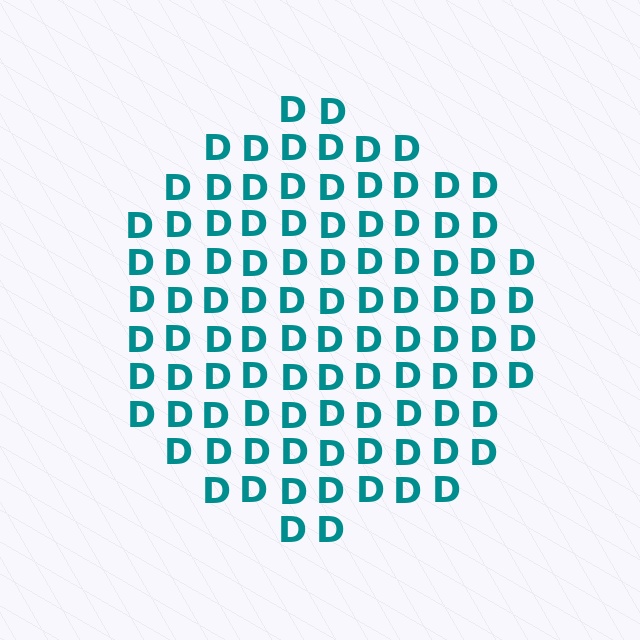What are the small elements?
The small elements are letter D's.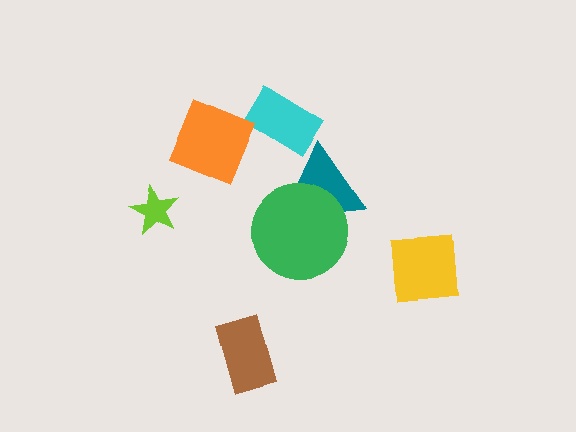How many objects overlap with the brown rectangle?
0 objects overlap with the brown rectangle.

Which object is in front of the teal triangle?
The green circle is in front of the teal triangle.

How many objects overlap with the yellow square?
0 objects overlap with the yellow square.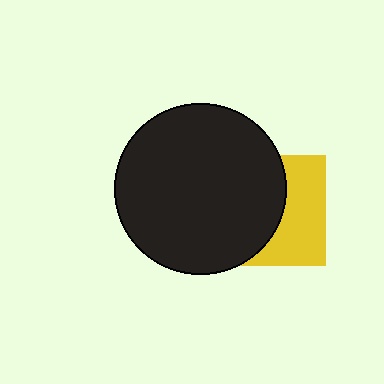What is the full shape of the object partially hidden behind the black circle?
The partially hidden object is a yellow square.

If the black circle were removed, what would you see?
You would see the complete yellow square.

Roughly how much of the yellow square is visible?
A small part of it is visible (roughly 44%).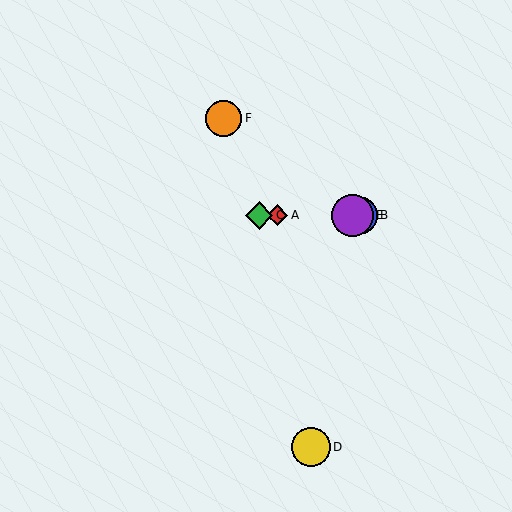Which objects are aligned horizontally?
Objects A, B, C, E are aligned horizontally.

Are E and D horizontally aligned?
No, E is at y≈215 and D is at y≈447.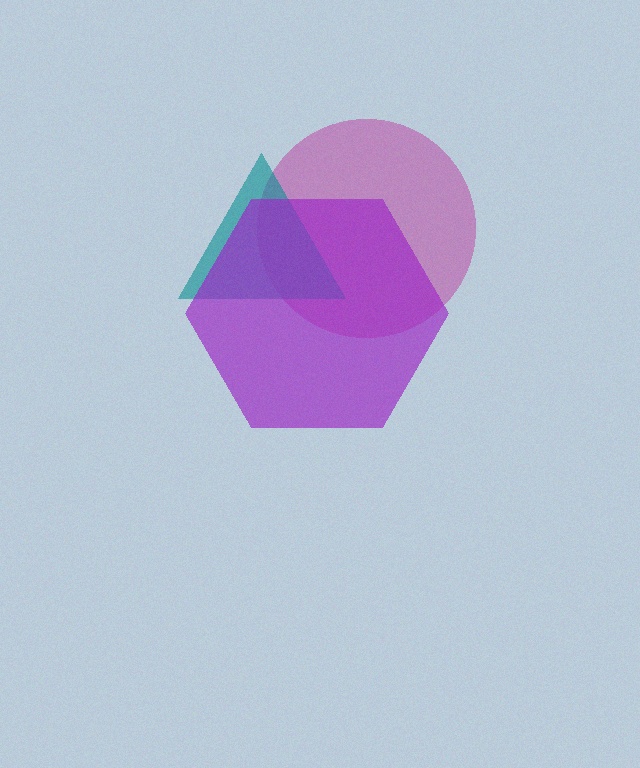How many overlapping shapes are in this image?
There are 3 overlapping shapes in the image.